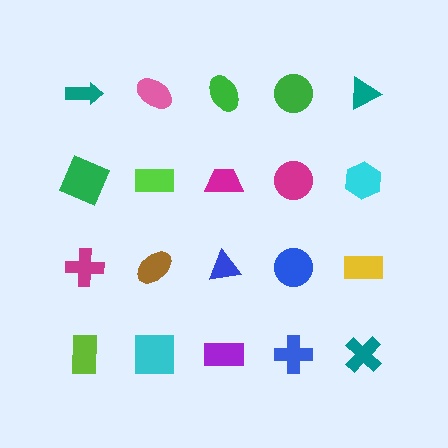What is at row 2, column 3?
A magenta trapezoid.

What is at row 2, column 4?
A magenta circle.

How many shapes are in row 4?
5 shapes.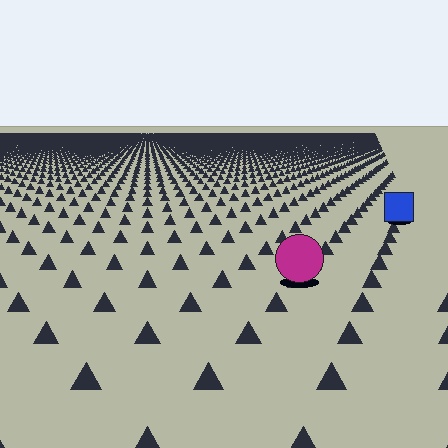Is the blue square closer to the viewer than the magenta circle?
No. The magenta circle is closer — you can tell from the texture gradient: the ground texture is coarser near it.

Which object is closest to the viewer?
The magenta circle is closest. The texture marks near it are larger and more spread out.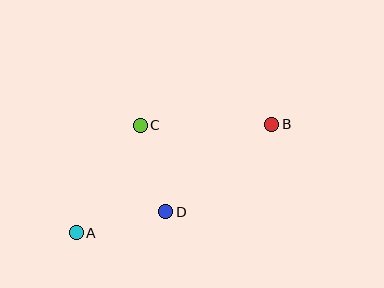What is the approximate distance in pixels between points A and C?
The distance between A and C is approximately 125 pixels.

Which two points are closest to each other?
Points C and D are closest to each other.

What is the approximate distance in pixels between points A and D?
The distance between A and D is approximately 92 pixels.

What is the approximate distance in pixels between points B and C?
The distance between B and C is approximately 132 pixels.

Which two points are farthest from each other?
Points A and B are farthest from each other.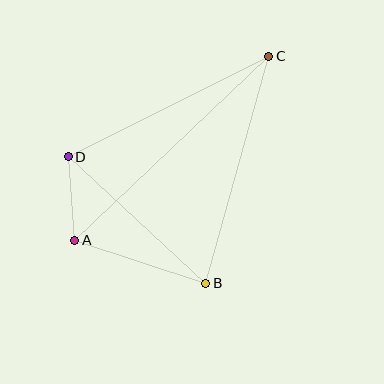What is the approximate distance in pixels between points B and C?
The distance between B and C is approximately 236 pixels.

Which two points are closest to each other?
Points A and D are closest to each other.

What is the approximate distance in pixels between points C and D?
The distance between C and D is approximately 224 pixels.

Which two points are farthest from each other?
Points A and C are farthest from each other.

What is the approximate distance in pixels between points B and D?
The distance between B and D is approximately 187 pixels.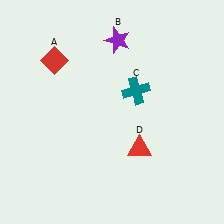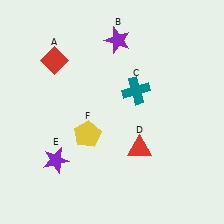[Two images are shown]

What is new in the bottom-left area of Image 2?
A yellow pentagon (F) was added in the bottom-left area of Image 2.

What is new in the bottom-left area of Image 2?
A purple star (E) was added in the bottom-left area of Image 2.